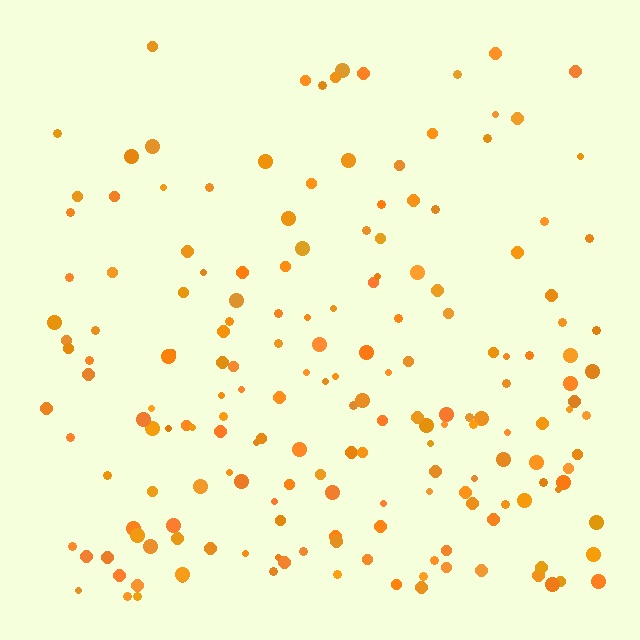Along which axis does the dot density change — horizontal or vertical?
Vertical.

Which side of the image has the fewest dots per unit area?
The top.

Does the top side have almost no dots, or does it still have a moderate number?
Still a moderate number, just noticeably fewer than the bottom.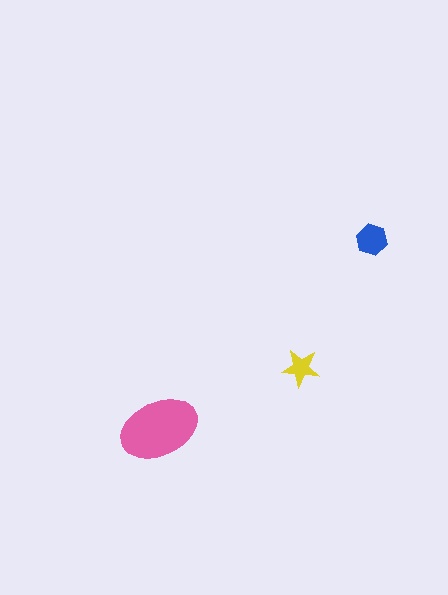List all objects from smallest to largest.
The yellow star, the blue hexagon, the pink ellipse.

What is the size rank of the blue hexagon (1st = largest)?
2nd.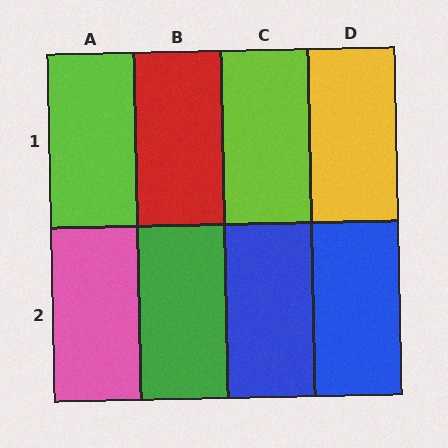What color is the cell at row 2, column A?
Pink.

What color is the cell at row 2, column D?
Blue.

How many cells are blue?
2 cells are blue.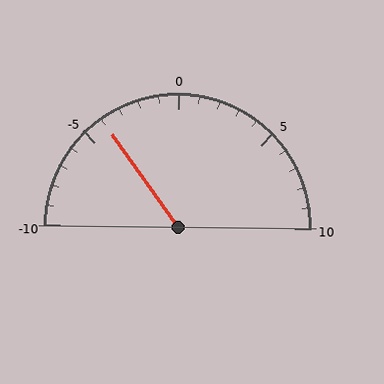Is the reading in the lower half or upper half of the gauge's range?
The reading is in the lower half of the range (-10 to 10).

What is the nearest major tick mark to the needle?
The nearest major tick mark is -5.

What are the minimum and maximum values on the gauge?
The gauge ranges from -10 to 10.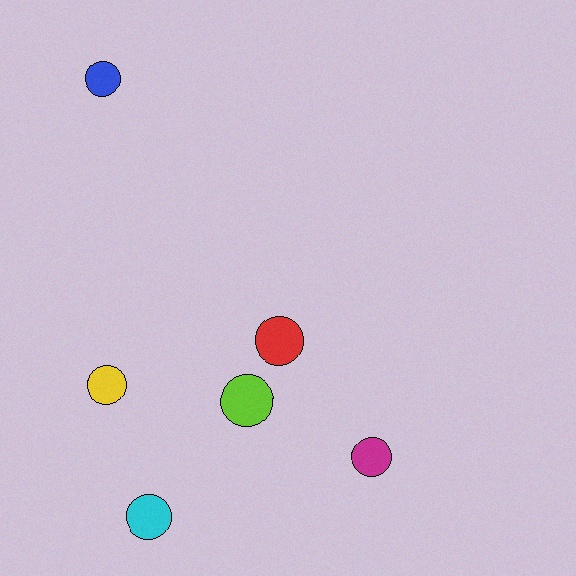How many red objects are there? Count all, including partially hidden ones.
There is 1 red object.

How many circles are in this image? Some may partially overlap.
There are 6 circles.